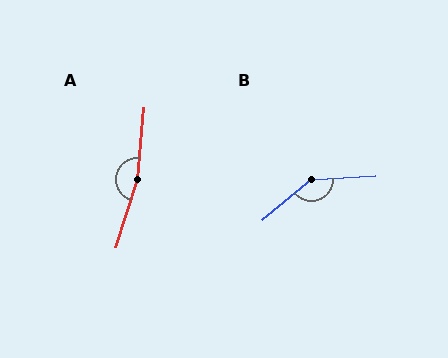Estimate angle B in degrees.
Approximately 144 degrees.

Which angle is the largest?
A, at approximately 167 degrees.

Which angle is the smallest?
B, at approximately 144 degrees.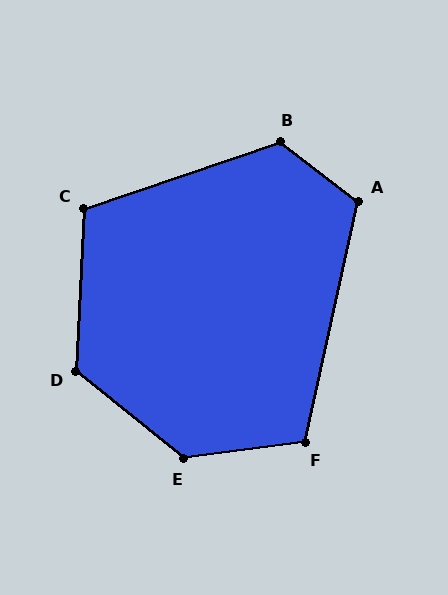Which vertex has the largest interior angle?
E, at approximately 134 degrees.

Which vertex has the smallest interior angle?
F, at approximately 110 degrees.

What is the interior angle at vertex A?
Approximately 115 degrees (obtuse).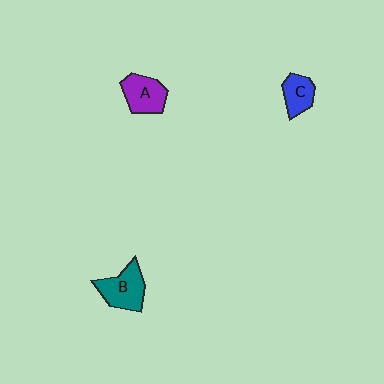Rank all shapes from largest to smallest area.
From largest to smallest: B (teal), A (purple), C (blue).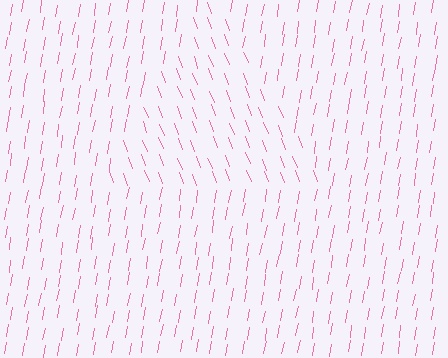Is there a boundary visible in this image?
Yes, there is a texture boundary formed by a change in line orientation.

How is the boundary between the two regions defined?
The boundary is defined purely by a change in line orientation (approximately 31 degrees difference). All lines are the same color and thickness.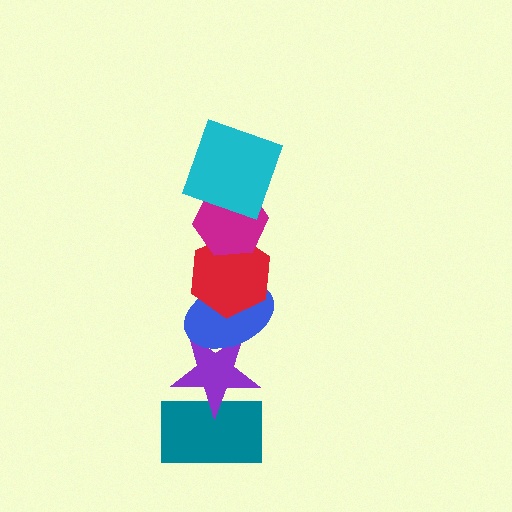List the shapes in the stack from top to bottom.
From top to bottom: the cyan square, the magenta hexagon, the red hexagon, the blue ellipse, the purple star, the teal rectangle.